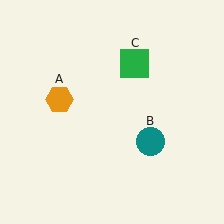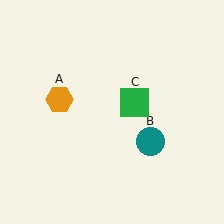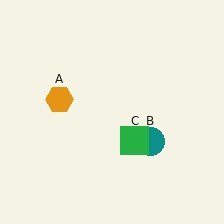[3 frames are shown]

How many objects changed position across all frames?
1 object changed position: green square (object C).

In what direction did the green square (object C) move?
The green square (object C) moved down.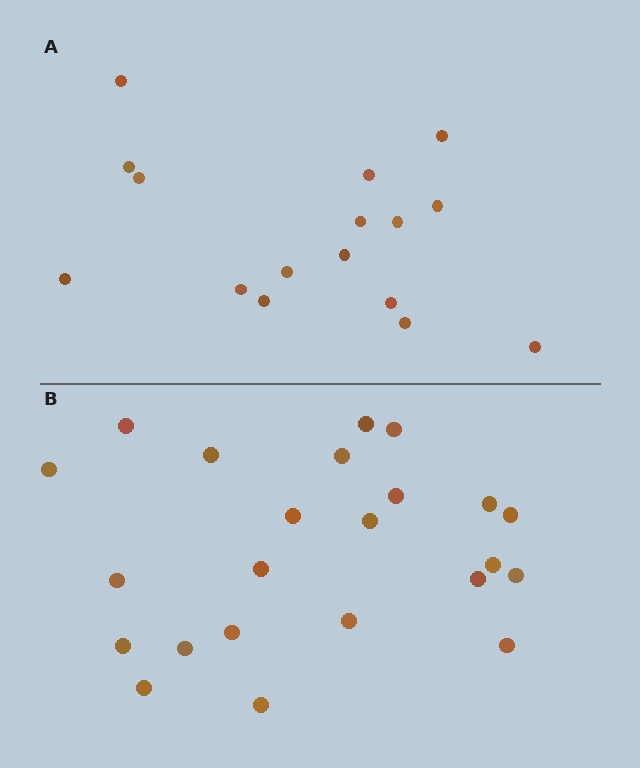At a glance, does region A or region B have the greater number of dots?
Region B (the bottom region) has more dots.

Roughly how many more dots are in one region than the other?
Region B has roughly 8 or so more dots than region A.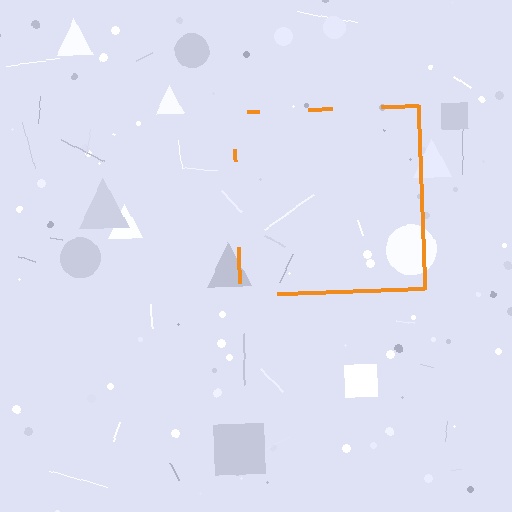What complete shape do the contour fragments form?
The contour fragments form a square.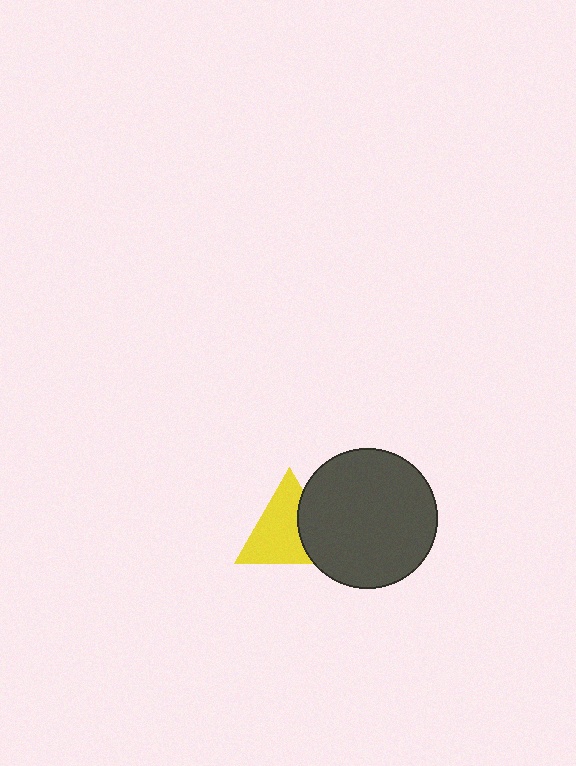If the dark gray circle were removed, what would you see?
You would see the complete yellow triangle.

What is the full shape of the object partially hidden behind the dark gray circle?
The partially hidden object is a yellow triangle.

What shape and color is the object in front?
The object in front is a dark gray circle.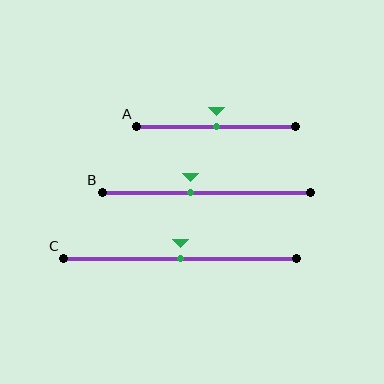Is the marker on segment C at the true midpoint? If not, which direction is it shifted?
Yes, the marker on segment C is at the true midpoint.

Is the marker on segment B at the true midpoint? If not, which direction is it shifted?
No, the marker on segment B is shifted to the left by about 8% of the segment length.